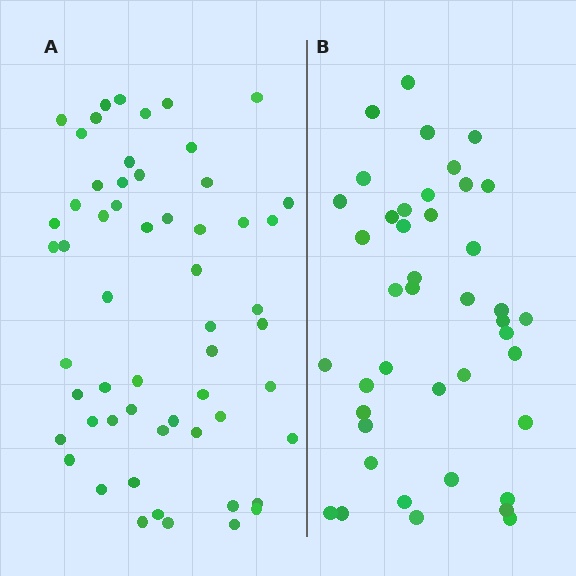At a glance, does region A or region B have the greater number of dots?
Region A (the left region) has more dots.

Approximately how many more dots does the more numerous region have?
Region A has approximately 15 more dots than region B.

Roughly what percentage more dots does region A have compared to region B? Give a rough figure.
About 35% more.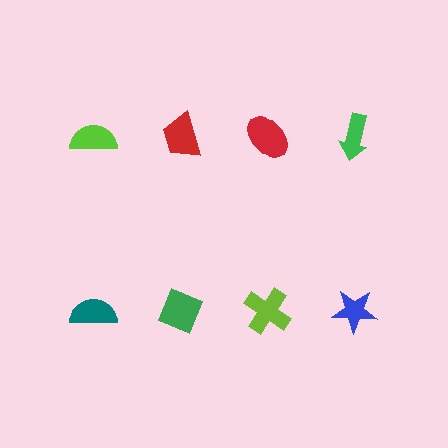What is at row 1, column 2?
A red trapezoid.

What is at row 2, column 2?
A green diamond.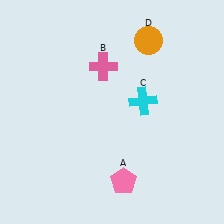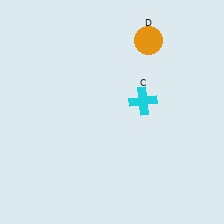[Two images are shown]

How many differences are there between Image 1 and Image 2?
There are 2 differences between the two images.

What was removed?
The pink pentagon (A), the pink cross (B) were removed in Image 2.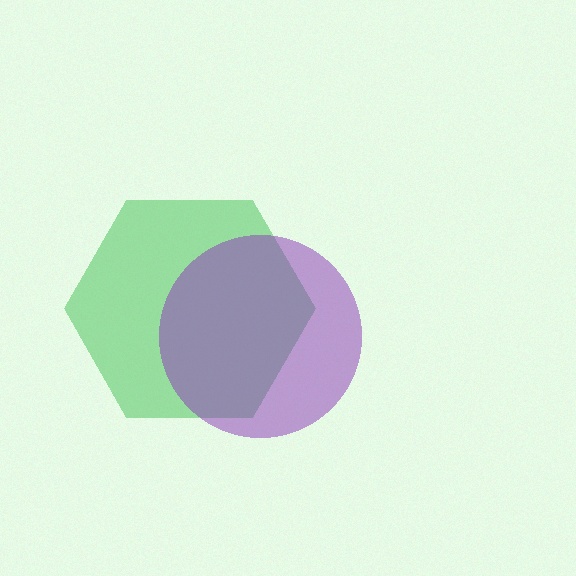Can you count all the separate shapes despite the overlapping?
Yes, there are 2 separate shapes.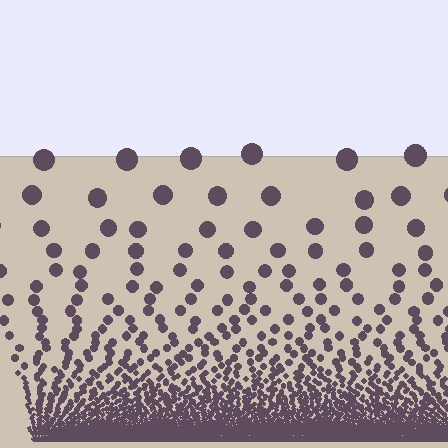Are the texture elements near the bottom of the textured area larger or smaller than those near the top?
Smaller. The gradient is inverted — elements near the bottom are smaller and denser.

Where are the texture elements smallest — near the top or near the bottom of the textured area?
Near the bottom.